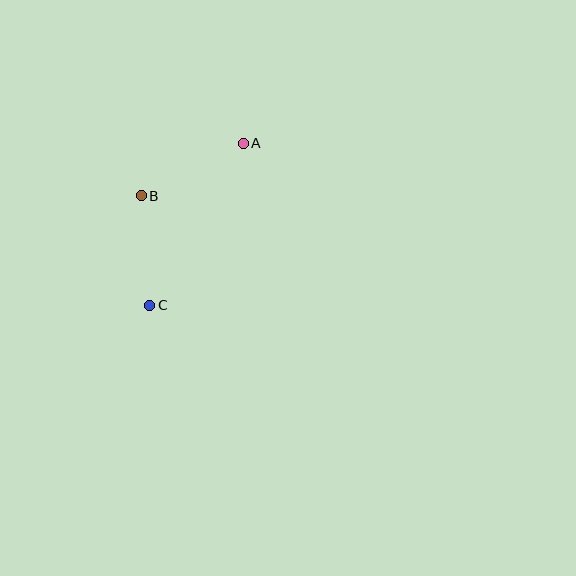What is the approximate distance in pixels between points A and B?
The distance between A and B is approximately 115 pixels.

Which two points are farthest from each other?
Points A and C are farthest from each other.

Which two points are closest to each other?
Points B and C are closest to each other.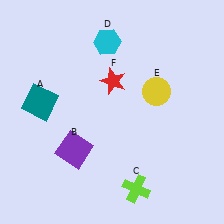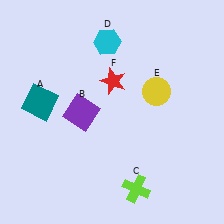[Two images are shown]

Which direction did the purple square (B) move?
The purple square (B) moved up.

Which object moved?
The purple square (B) moved up.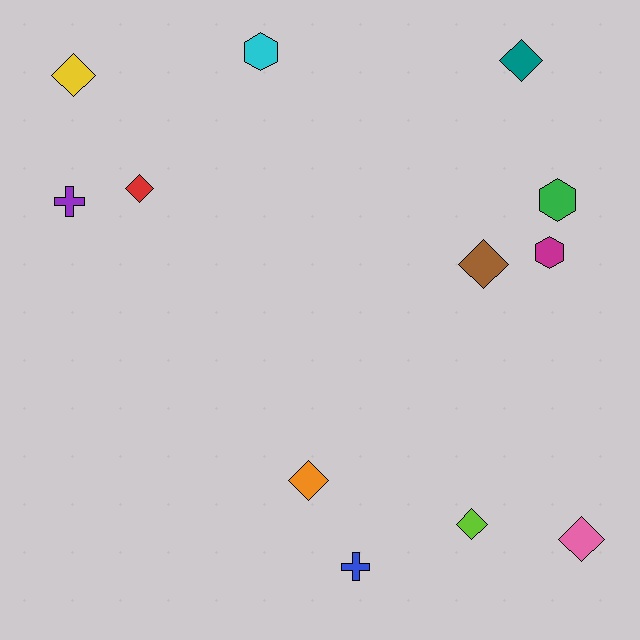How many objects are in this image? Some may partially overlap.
There are 12 objects.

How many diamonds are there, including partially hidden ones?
There are 7 diamonds.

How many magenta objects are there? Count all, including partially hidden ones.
There is 1 magenta object.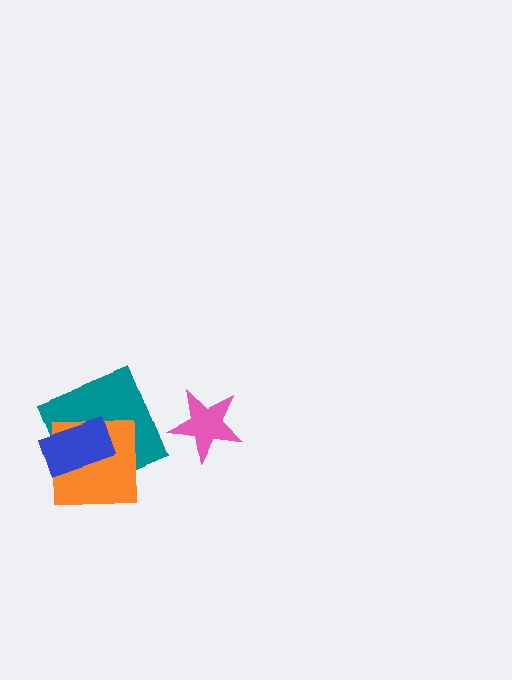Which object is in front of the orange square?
The blue rectangle is in front of the orange square.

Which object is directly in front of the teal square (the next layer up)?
The orange square is directly in front of the teal square.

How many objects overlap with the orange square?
2 objects overlap with the orange square.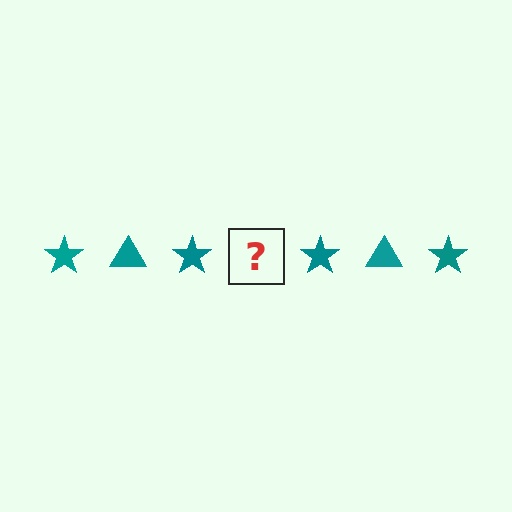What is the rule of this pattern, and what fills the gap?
The rule is that the pattern cycles through star, triangle shapes in teal. The gap should be filled with a teal triangle.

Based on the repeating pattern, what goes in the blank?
The blank should be a teal triangle.